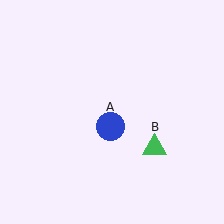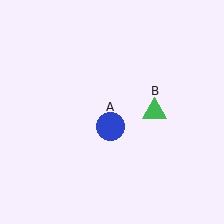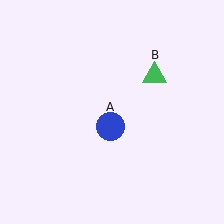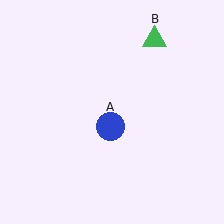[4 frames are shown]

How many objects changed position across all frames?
1 object changed position: green triangle (object B).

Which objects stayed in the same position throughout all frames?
Blue circle (object A) remained stationary.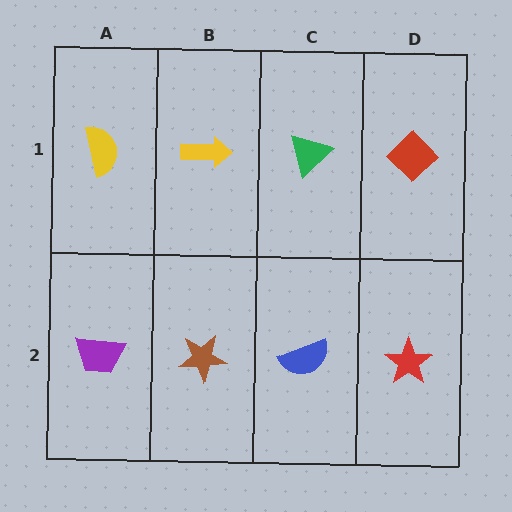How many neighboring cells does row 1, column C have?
3.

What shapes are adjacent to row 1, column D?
A red star (row 2, column D), a green triangle (row 1, column C).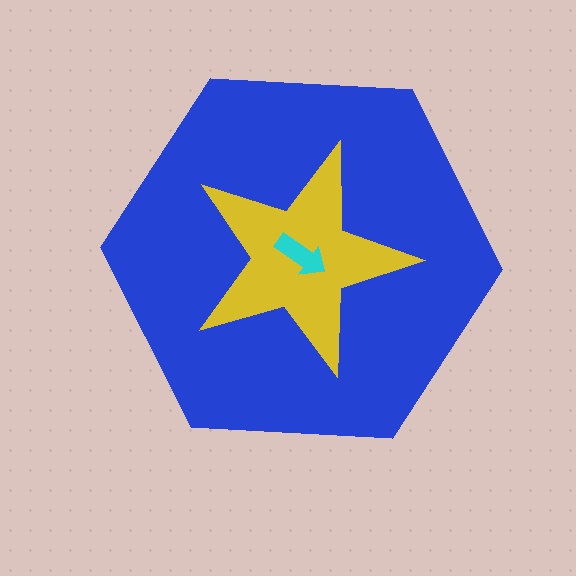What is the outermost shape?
The blue hexagon.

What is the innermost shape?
The cyan arrow.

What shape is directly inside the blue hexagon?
The yellow star.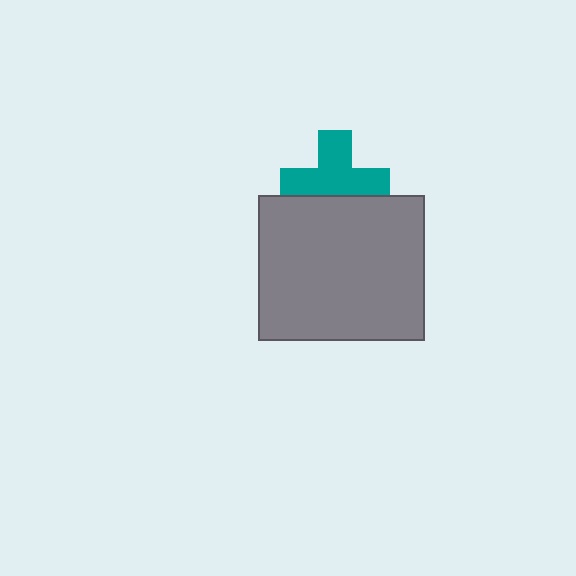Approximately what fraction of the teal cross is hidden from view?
Roughly 31% of the teal cross is hidden behind the gray rectangle.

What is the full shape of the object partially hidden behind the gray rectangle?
The partially hidden object is a teal cross.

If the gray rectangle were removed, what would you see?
You would see the complete teal cross.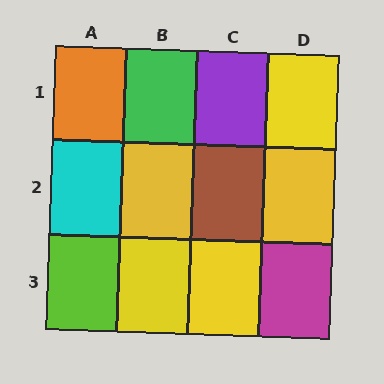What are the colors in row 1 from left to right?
Orange, green, purple, yellow.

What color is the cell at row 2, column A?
Cyan.